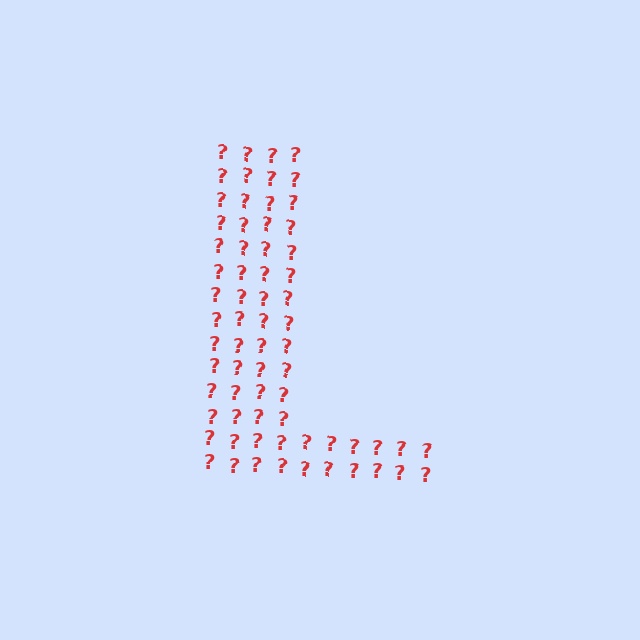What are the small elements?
The small elements are question marks.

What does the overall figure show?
The overall figure shows the letter L.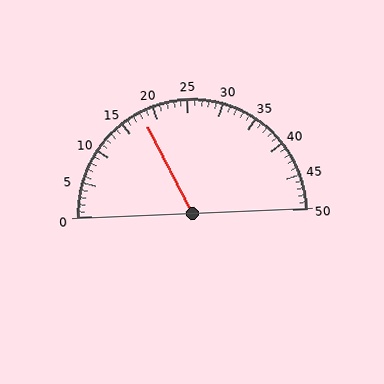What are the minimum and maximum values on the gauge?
The gauge ranges from 0 to 50.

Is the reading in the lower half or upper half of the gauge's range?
The reading is in the lower half of the range (0 to 50).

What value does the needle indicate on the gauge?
The needle indicates approximately 18.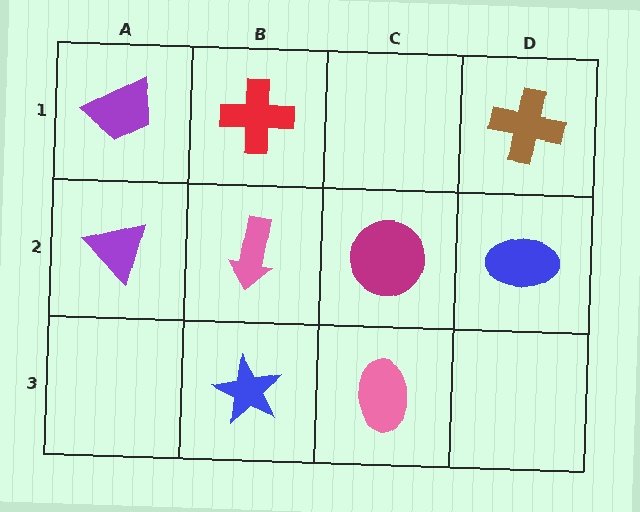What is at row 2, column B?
A pink arrow.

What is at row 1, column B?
A red cross.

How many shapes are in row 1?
3 shapes.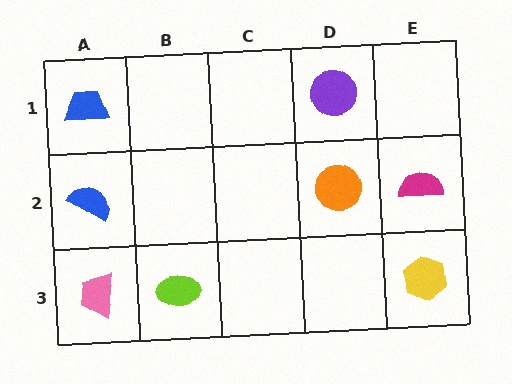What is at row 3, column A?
A pink trapezoid.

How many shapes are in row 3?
3 shapes.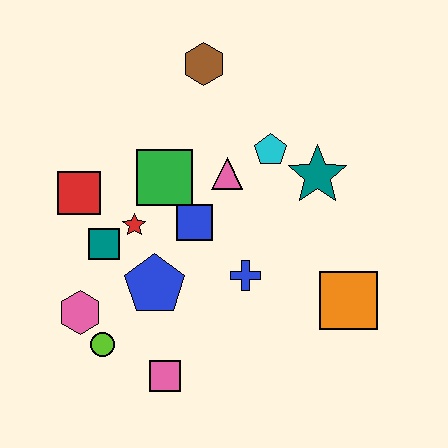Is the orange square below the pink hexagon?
No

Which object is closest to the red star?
The teal square is closest to the red star.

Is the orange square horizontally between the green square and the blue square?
No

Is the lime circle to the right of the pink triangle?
No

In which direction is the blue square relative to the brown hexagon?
The blue square is below the brown hexagon.